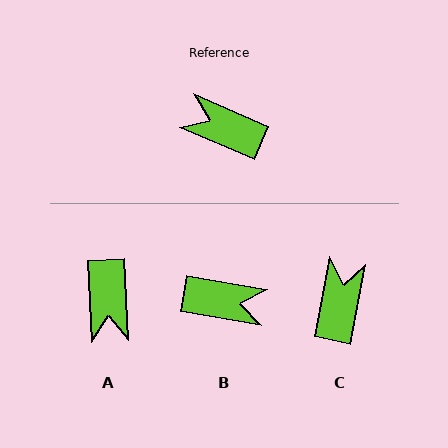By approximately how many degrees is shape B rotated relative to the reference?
Approximately 166 degrees clockwise.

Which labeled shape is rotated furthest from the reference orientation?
B, about 166 degrees away.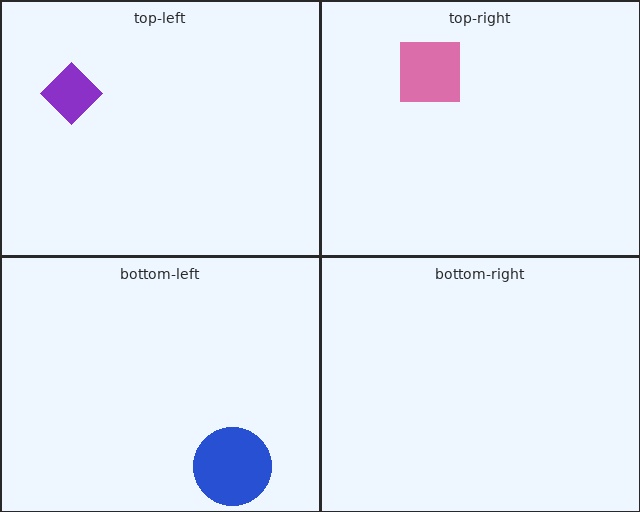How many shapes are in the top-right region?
1.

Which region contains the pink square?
The top-right region.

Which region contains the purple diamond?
The top-left region.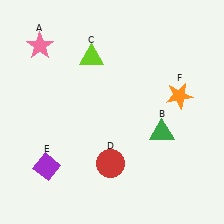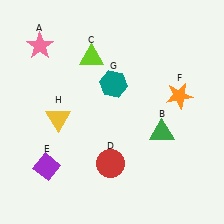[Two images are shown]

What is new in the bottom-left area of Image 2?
A yellow triangle (H) was added in the bottom-left area of Image 2.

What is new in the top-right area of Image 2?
A teal hexagon (G) was added in the top-right area of Image 2.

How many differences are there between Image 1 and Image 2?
There are 2 differences between the two images.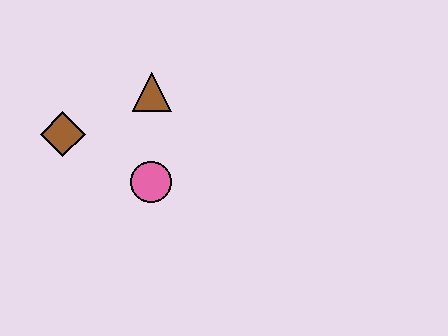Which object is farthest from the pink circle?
The brown diamond is farthest from the pink circle.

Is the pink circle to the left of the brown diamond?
No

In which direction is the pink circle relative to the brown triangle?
The pink circle is below the brown triangle.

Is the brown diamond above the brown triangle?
No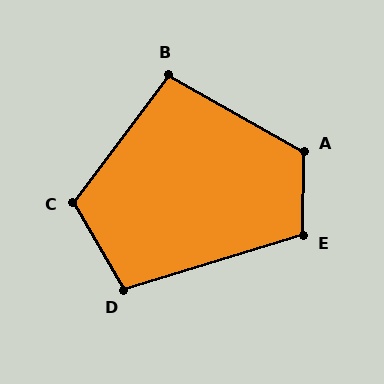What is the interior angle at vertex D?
Approximately 103 degrees (obtuse).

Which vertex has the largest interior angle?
A, at approximately 119 degrees.